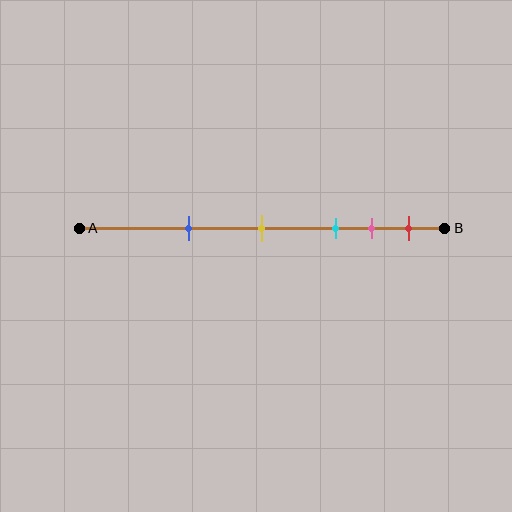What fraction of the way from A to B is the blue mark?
The blue mark is approximately 30% (0.3) of the way from A to B.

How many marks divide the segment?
There are 5 marks dividing the segment.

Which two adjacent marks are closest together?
The pink and red marks are the closest adjacent pair.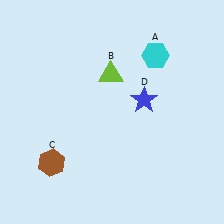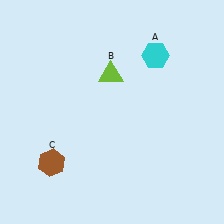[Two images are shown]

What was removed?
The blue star (D) was removed in Image 2.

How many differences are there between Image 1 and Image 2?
There is 1 difference between the two images.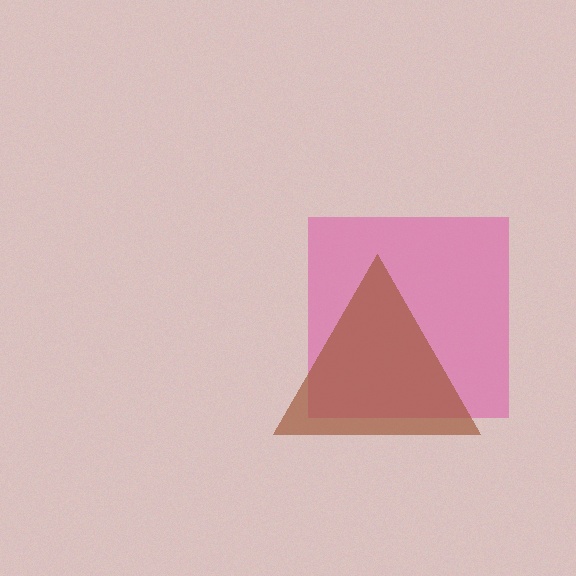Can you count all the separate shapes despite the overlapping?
Yes, there are 2 separate shapes.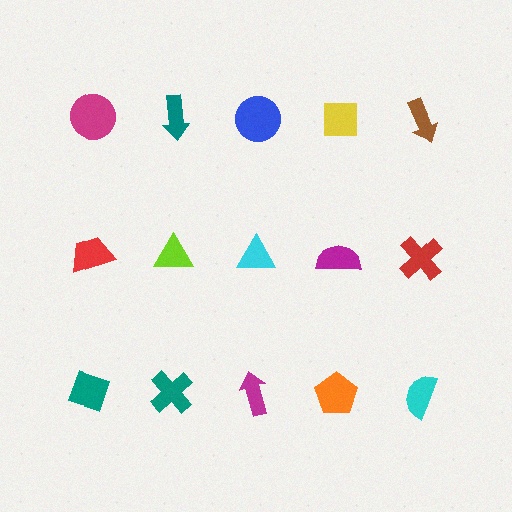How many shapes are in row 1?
5 shapes.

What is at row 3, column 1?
A teal diamond.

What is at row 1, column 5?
A brown arrow.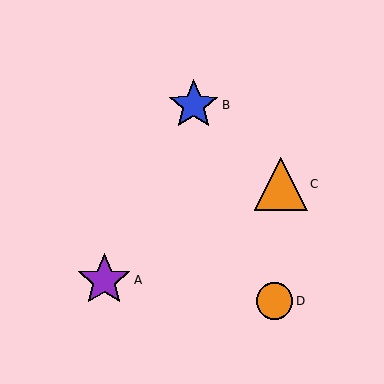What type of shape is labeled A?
Shape A is a purple star.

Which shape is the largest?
The purple star (labeled A) is the largest.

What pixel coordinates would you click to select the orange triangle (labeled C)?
Click at (281, 184) to select the orange triangle C.